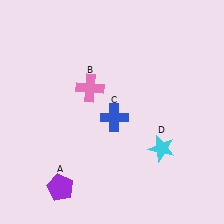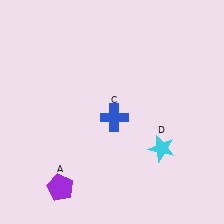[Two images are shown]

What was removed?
The pink cross (B) was removed in Image 2.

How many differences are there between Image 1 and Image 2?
There is 1 difference between the two images.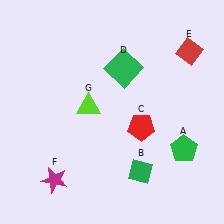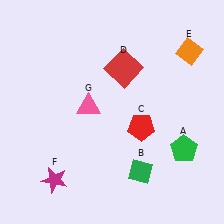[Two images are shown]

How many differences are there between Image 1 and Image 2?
There are 3 differences between the two images.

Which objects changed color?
D changed from green to red. E changed from red to orange. G changed from lime to pink.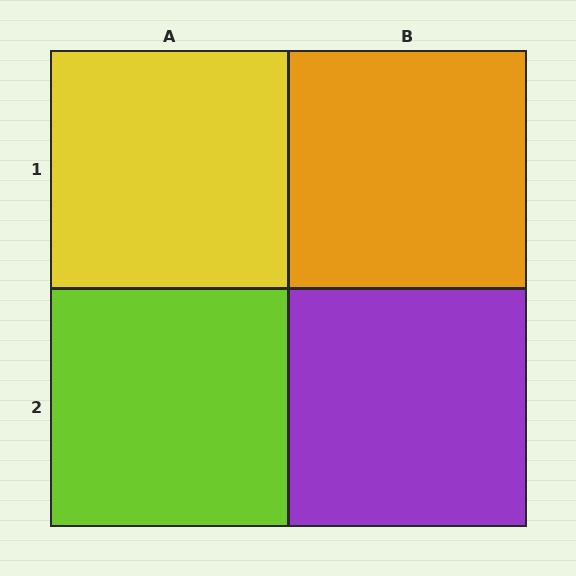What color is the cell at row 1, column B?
Orange.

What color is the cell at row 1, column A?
Yellow.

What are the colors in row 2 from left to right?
Lime, purple.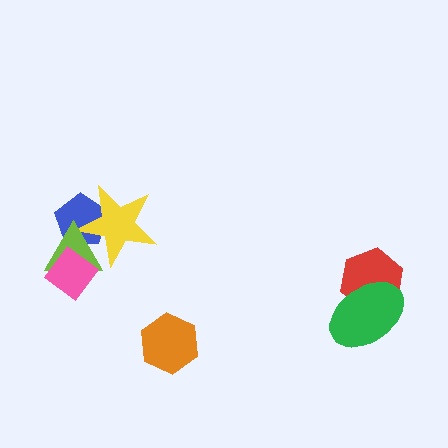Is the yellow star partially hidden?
Yes, it is partially covered by another shape.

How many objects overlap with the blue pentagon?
2 objects overlap with the blue pentagon.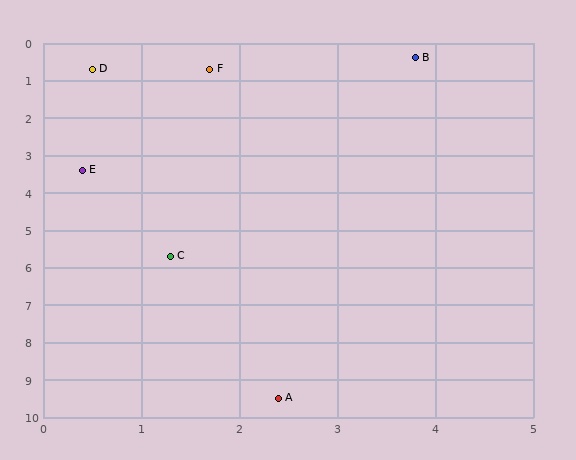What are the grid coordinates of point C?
Point C is at approximately (1.3, 5.7).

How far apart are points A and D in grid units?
Points A and D are about 9.0 grid units apart.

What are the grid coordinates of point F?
Point F is at approximately (1.7, 0.7).